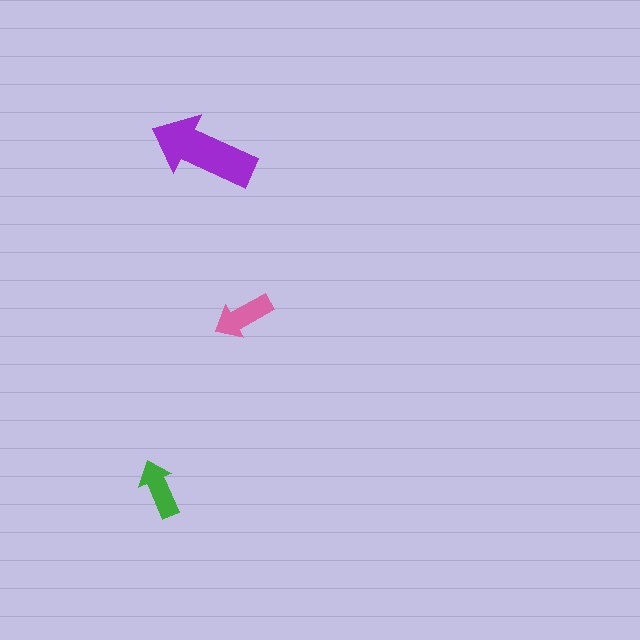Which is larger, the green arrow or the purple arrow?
The purple one.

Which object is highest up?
The purple arrow is topmost.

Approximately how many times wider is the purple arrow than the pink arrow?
About 2 times wider.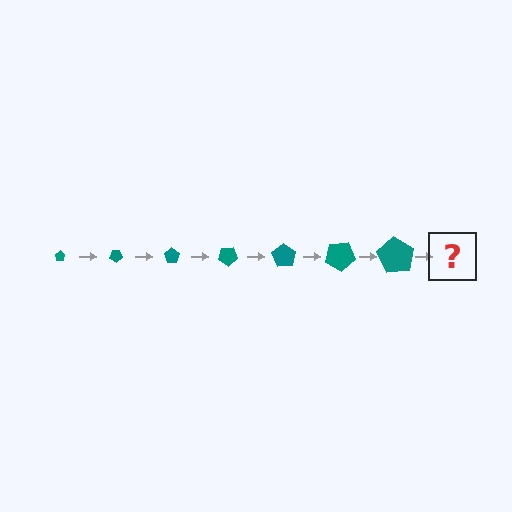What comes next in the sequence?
The next element should be a pentagon, larger than the previous one and rotated 245 degrees from the start.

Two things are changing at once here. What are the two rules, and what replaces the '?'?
The two rules are that the pentagon grows larger each step and it rotates 35 degrees each step. The '?' should be a pentagon, larger than the previous one and rotated 245 degrees from the start.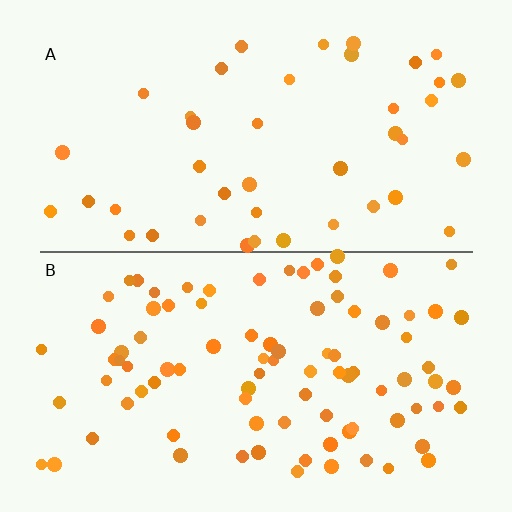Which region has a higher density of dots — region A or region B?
B (the bottom).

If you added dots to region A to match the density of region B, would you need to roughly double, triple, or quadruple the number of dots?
Approximately double.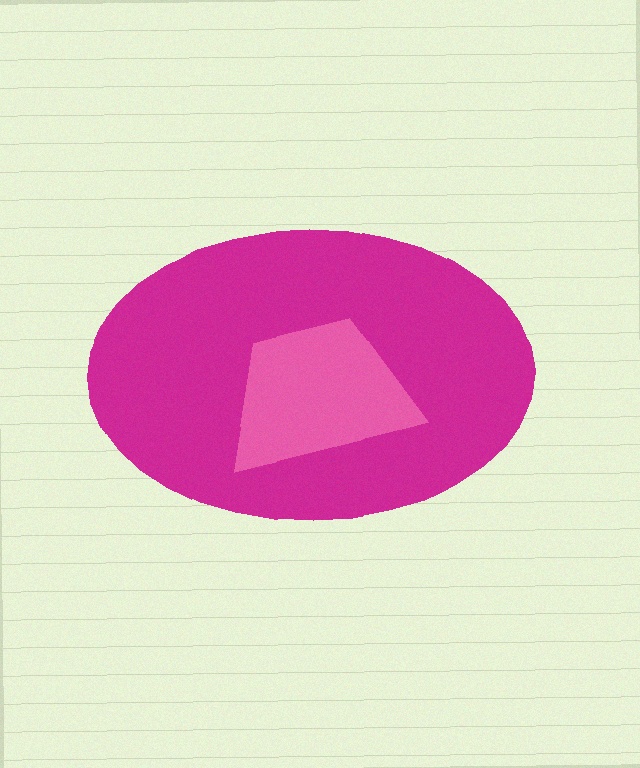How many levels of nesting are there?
2.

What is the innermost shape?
The pink trapezoid.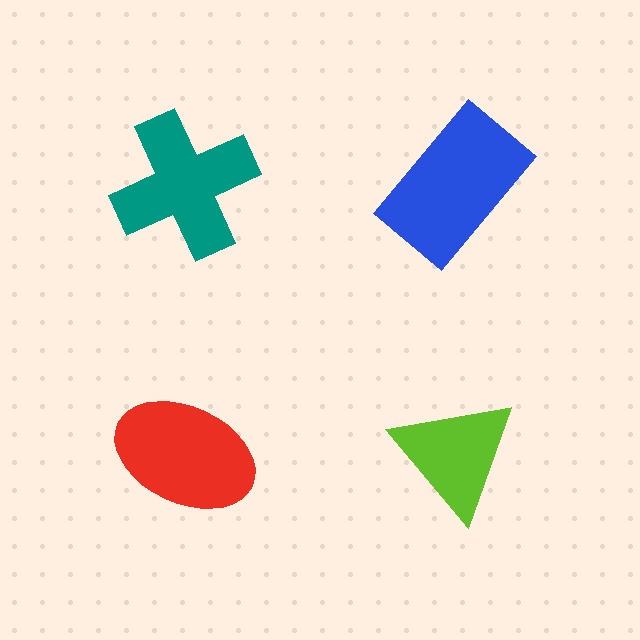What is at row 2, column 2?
A lime triangle.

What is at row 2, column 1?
A red ellipse.